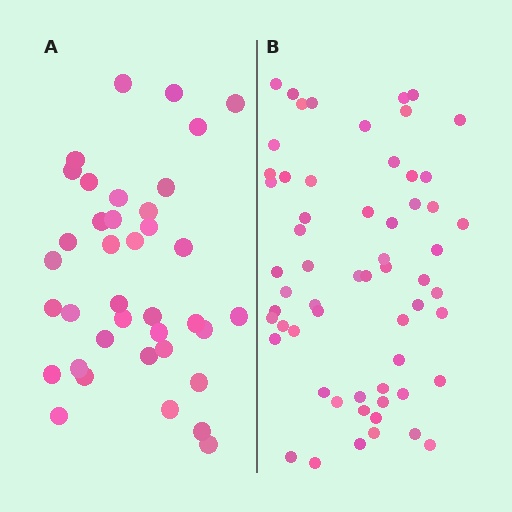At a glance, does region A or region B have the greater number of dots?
Region B (the right region) has more dots.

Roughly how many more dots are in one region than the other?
Region B has approximately 20 more dots than region A.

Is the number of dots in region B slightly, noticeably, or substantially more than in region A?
Region B has substantially more. The ratio is roughly 1.6 to 1.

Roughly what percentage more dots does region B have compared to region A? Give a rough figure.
About 60% more.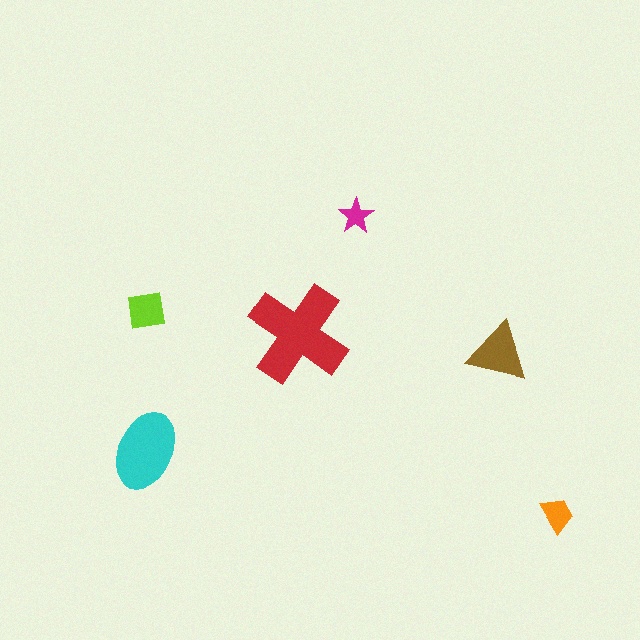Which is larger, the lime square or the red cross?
The red cross.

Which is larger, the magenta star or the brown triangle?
The brown triangle.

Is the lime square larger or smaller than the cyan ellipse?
Smaller.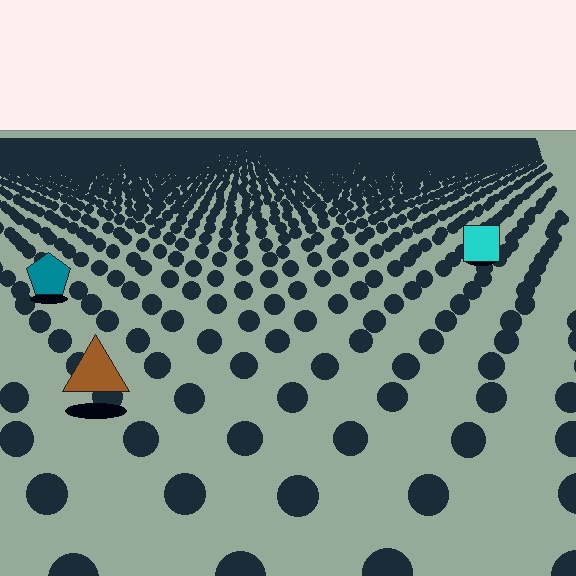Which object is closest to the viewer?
The brown triangle is closest. The texture marks near it are larger and more spread out.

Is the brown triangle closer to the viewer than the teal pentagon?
Yes. The brown triangle is closer — you can tell from the texture gradient: the ground texture is coarser near it.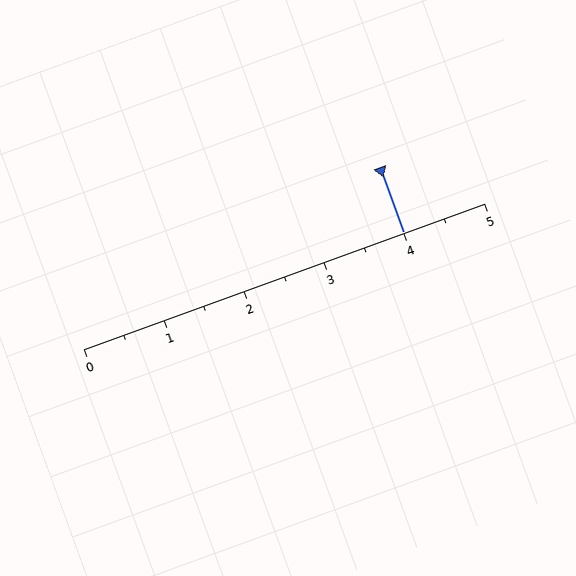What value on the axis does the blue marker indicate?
The marker indicates approximately 4.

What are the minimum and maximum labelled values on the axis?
The axis runs from 0 to 5.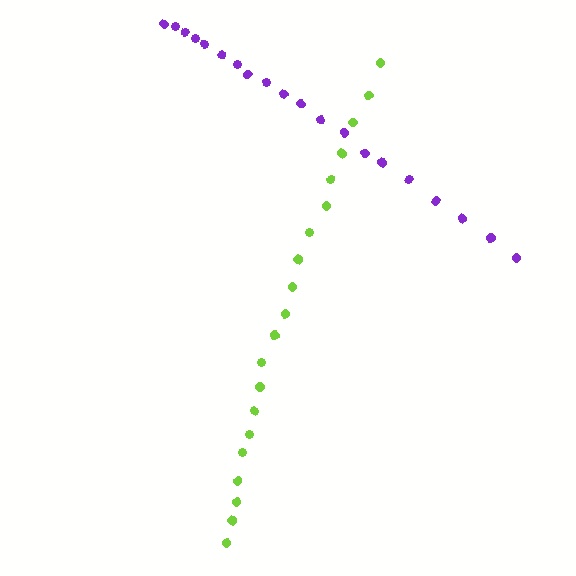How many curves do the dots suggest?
There are 2 distinct paths.